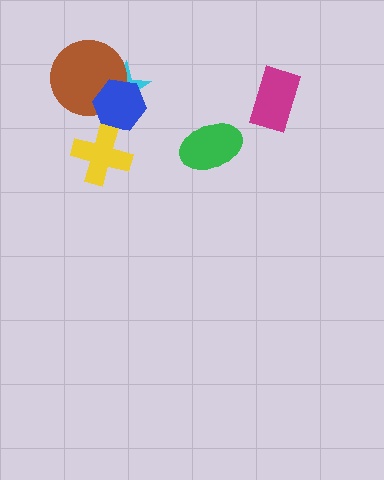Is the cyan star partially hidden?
Yes, it is partially covered by another shape.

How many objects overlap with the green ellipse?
0 objects overlap with the green ellipse.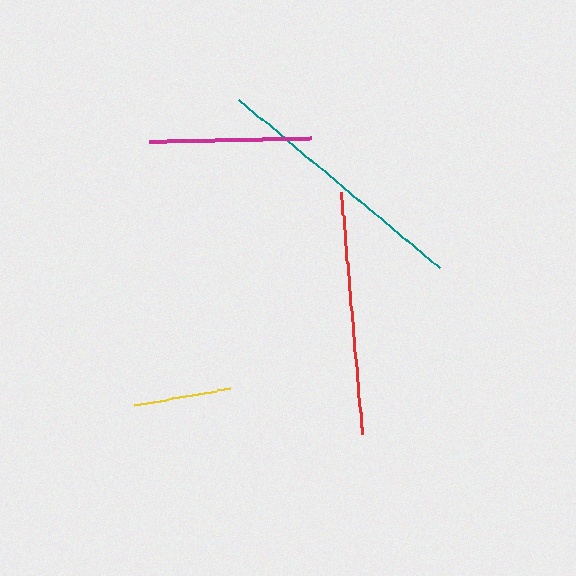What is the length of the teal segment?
The teal segment is approximately 261 pixels long.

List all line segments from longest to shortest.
From longest to shortest: teal, red, magenta, yellow.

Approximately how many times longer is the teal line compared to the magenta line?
The teal line is approximately 1.6 times the length of the magenta line.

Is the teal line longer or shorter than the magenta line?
The teal line is longer than the magenta line.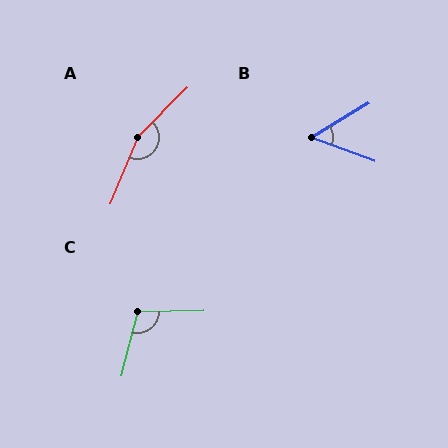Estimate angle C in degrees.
Approximately 106 degrees.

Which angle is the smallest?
B, at approximately 51 degrees.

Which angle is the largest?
A, at approximately 158 degrees.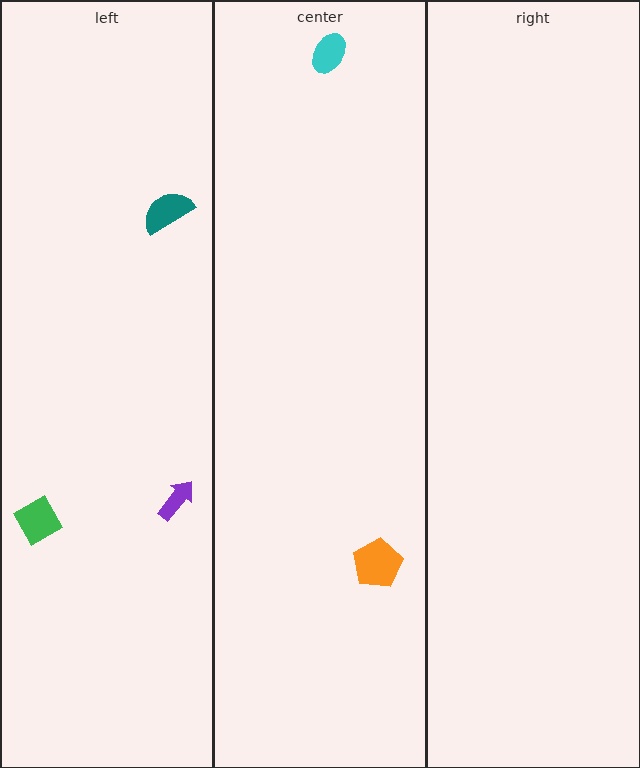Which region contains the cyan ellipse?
The center region.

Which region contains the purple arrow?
The left region.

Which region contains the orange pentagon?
The center region.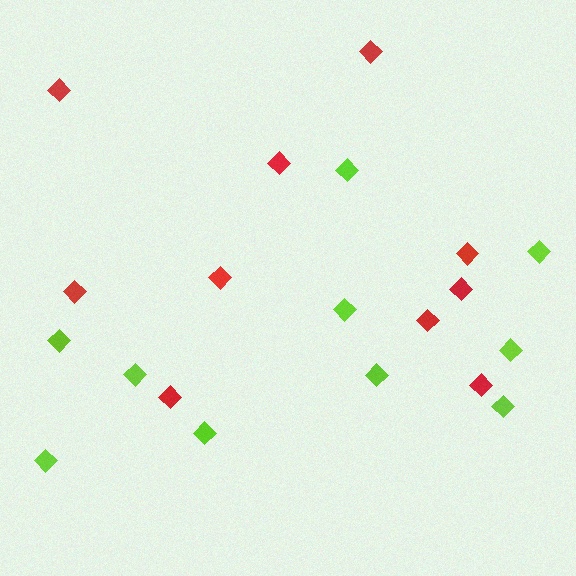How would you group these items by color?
There are 2 groups: one group of red diamonds (10) and one group of lime diamonds (10).